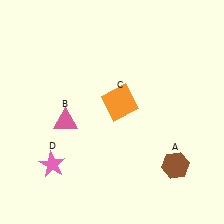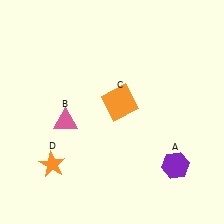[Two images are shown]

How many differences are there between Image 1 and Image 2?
There are 2 differences between the two images.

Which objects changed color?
A changed from brown to purple. D changed from pink to orange.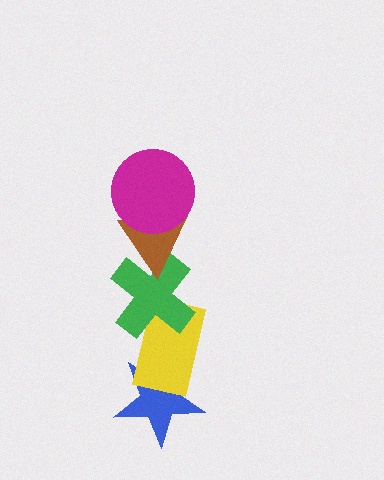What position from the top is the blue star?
The blue star is 5th from the top.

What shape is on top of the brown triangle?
The magenta circle is on top of the brown triangle.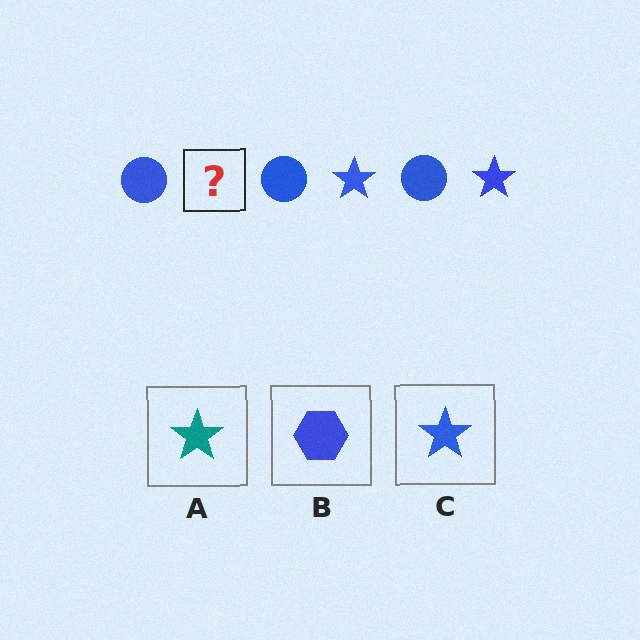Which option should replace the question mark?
Option C.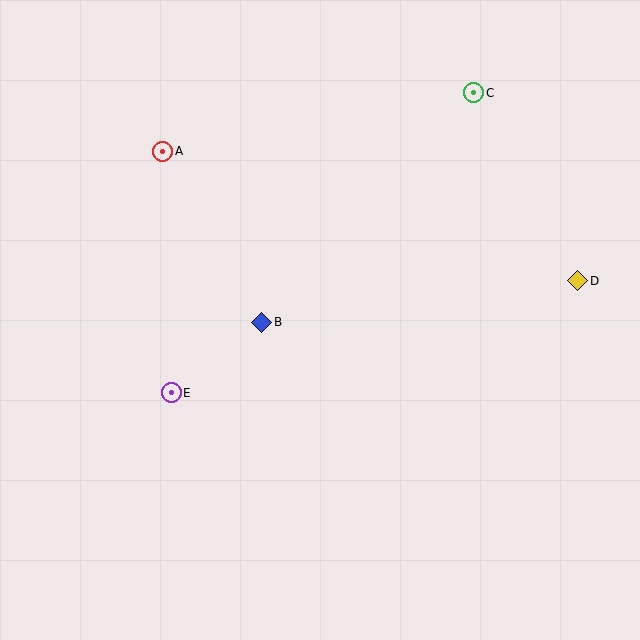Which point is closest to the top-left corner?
Point A is closest to the top-left corner.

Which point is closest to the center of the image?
Point B at (262, 322) is closest to the center.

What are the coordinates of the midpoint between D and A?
The midpoint between D and A is at (370, 216).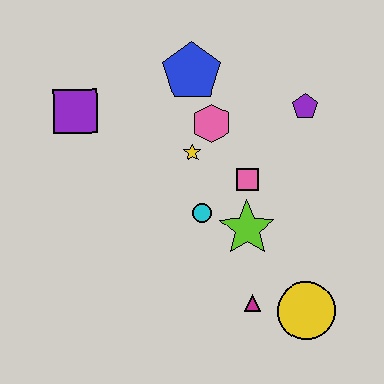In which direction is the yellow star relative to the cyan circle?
The yellow star is above the cyan circle.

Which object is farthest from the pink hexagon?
The yellow circle is farthest from the pink hexagon.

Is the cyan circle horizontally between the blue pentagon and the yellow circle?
Yes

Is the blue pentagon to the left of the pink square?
Yes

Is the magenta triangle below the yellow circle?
No